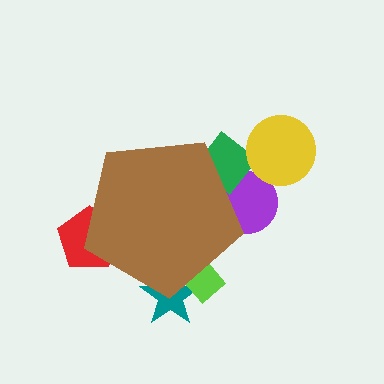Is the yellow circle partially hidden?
No, the yellow circle is fully visible.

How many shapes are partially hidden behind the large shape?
5 shapes are partially hidden.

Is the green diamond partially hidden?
Yes, the green diamond is partially hidden behind the brown pentagon.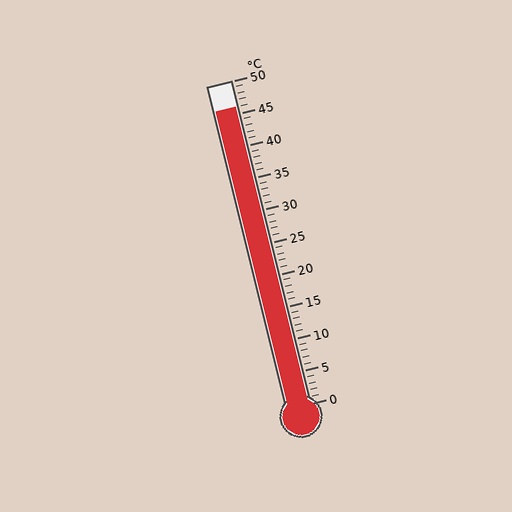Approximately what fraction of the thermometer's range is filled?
The thermometer is filled to approximately 90% of its range.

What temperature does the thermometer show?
The thermometer shows approximately 46°C.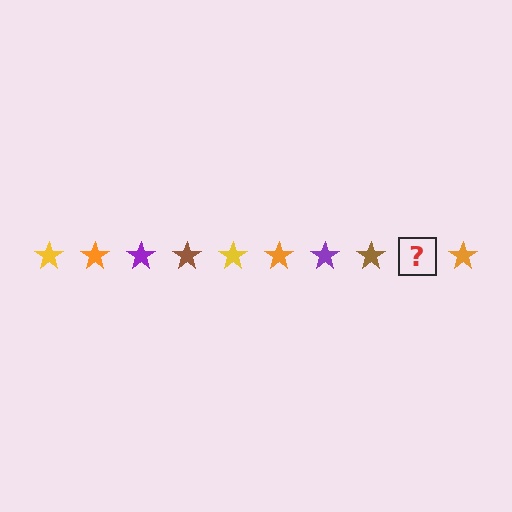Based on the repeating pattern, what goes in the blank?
The blank should be a yellow star.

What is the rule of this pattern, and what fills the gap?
The rule is that the pattern cycles through yellow, orange, purple, brown stars. The gap should be filled with a yellow star.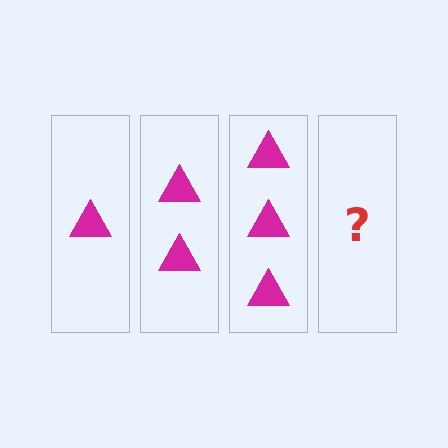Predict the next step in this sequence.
The next step is 4 triangles.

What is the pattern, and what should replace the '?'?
The pattern is that each step adds one more triangle. The '?' should be 4 triangles.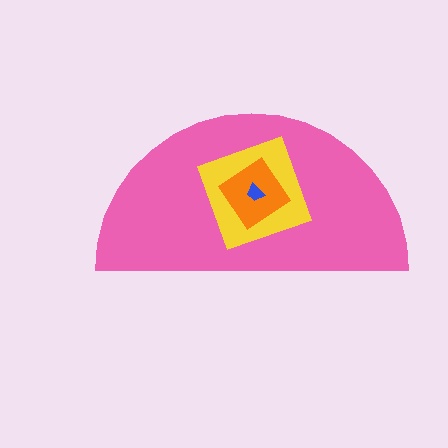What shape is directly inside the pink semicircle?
The yellow square.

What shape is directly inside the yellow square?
The orange diamond.